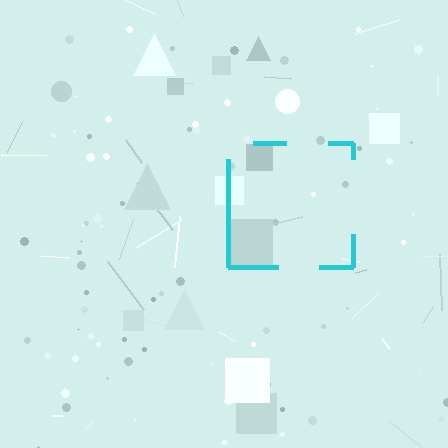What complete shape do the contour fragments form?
The contour fragments form a square.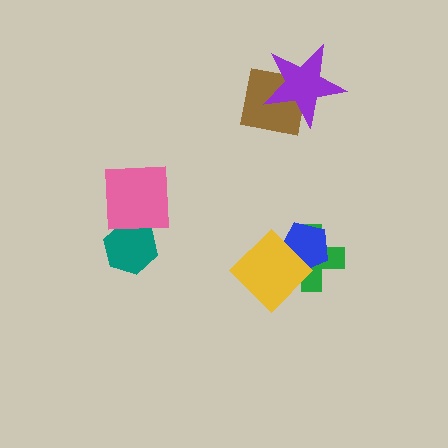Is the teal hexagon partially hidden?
Yes, it is partially covered by another shape.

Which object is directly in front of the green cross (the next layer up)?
The blue pentagon is directly in front of the green cross.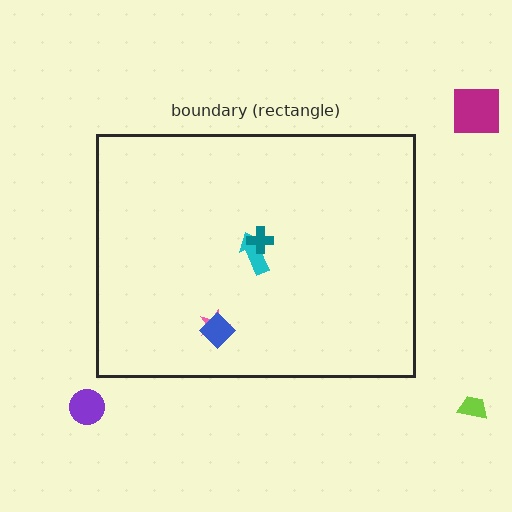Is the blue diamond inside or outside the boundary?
Inside.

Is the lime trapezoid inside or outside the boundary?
Outside.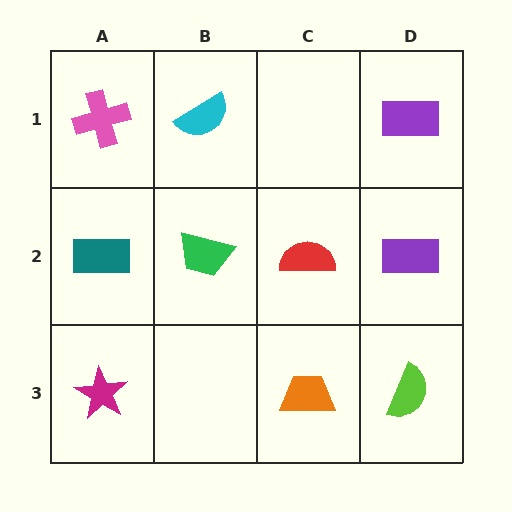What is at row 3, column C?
An orange trapezoid.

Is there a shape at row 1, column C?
No, that cell is empty.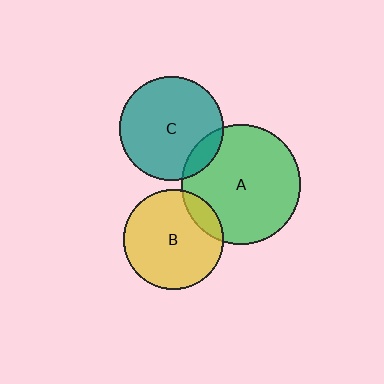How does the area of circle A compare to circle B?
Approximately 1.4 times.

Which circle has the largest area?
Circle A (green).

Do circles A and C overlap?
Yes.